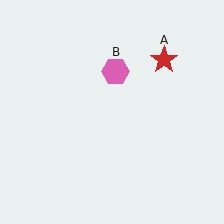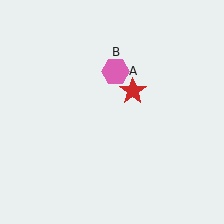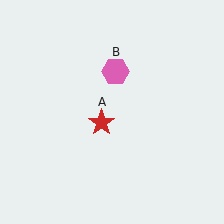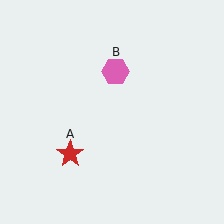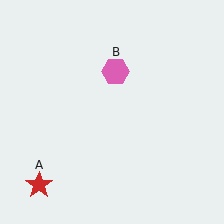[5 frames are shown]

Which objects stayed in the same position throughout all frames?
Pink hexagon (object B) remained stationary.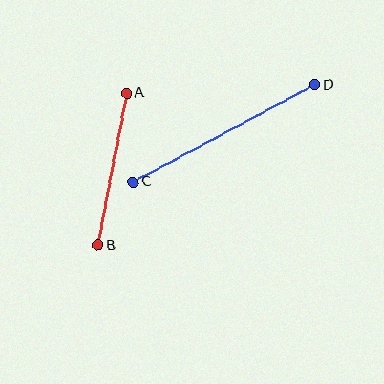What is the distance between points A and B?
The distance is approximately 154 pixels.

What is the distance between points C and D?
The distance is approximately 206 pixels.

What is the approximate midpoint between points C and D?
The midpoint is at approximately (224, 134) pixels.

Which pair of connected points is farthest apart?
Points C and D are farthest apart.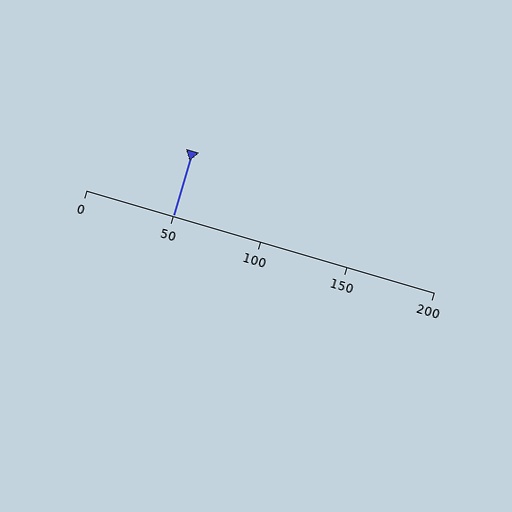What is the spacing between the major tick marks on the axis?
The major ticks are spaced 50 apart.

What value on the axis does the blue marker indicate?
The marker indicates approximately 50.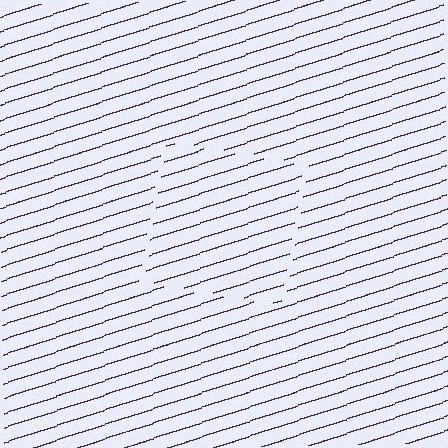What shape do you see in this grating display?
An illusory square. The interior of the shape contains the same grating, shifted by half a period — the contour is defined by the phase discontinuity where line-ends from the inner and outer gratings abut.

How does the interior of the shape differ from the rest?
The interior of the shape contains the same grating, shifted by half a period — the contour is defined by the phase discontinuity where line-ends from the inner and outer gratings abut.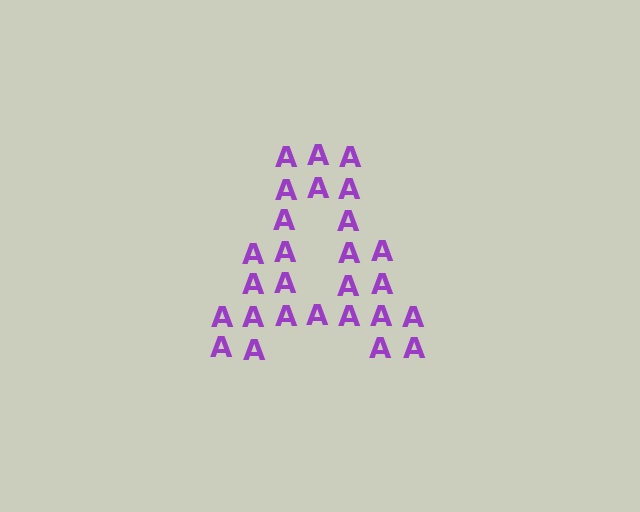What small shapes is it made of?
It is made of small letter A's.